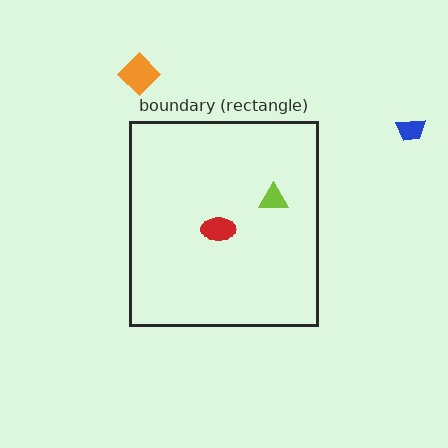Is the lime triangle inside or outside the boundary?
Inside.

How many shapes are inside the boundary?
2 inside, 2 outside.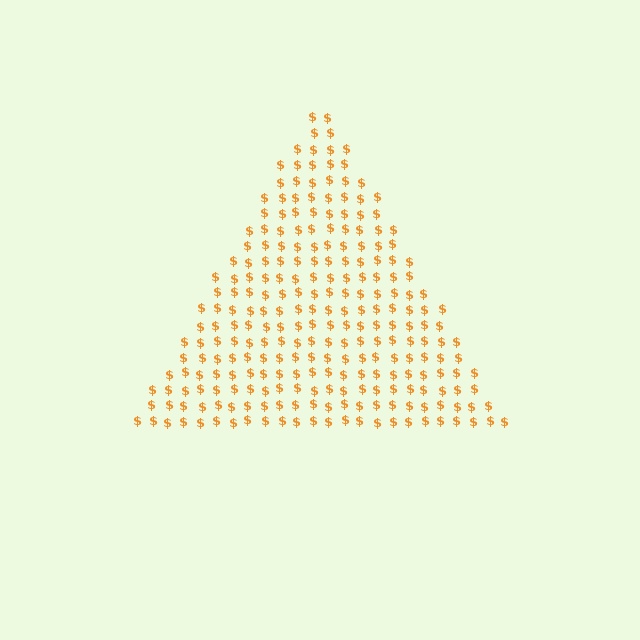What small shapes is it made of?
It is made of small dollar signs.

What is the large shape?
The large shape is a triangle.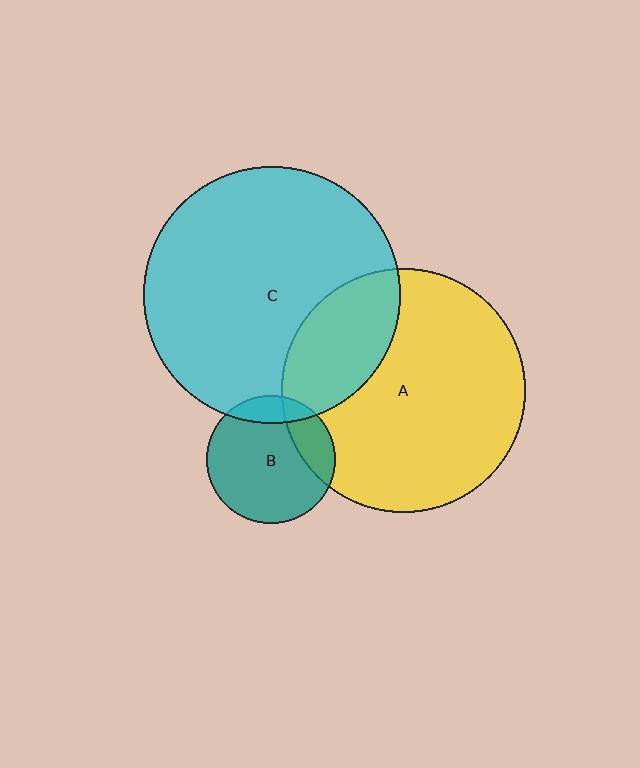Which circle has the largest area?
Circle C (cyan).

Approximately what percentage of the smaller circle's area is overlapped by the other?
Approximately 20%.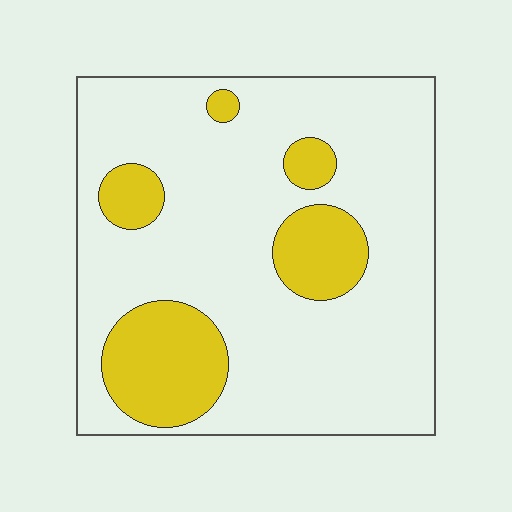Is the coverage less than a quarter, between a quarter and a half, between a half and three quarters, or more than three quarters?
Less than a quarter.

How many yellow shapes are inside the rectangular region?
5.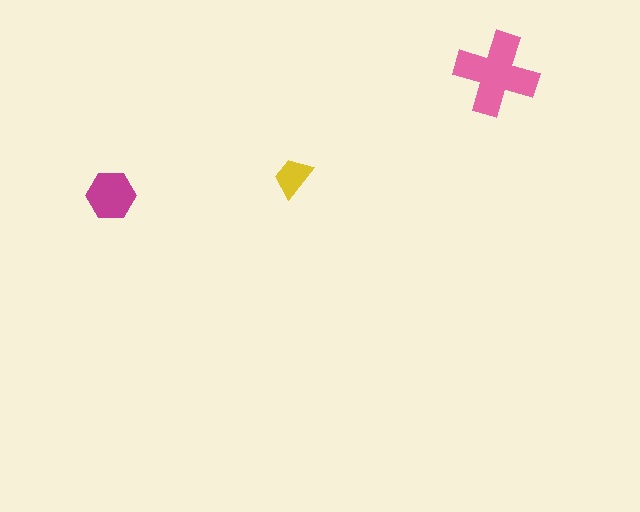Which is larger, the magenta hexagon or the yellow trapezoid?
The magenta hexagon.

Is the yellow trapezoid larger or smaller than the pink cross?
Smaller.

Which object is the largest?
The pink cross.